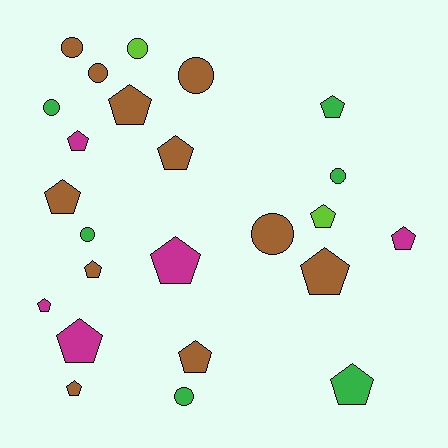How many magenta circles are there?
There are no magenta circles.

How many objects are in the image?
There are 24 objects.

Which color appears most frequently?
Brown, with 11 objects.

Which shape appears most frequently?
Pentagon, with 15 objects.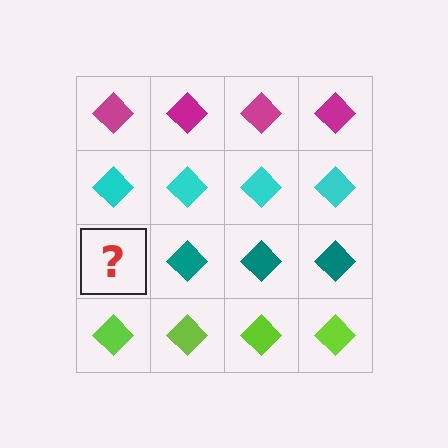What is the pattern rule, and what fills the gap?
The rule is that each row has a consistent color. The gap should be filled with a teal diamond.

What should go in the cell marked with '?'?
The missing cell should contain a teal diamond.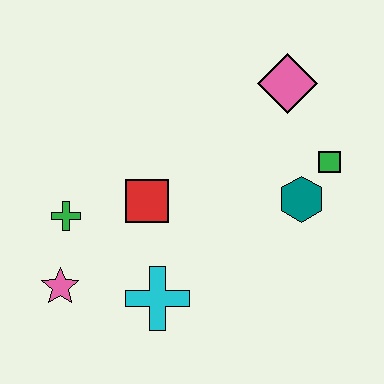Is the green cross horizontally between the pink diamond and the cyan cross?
No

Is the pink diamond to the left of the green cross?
No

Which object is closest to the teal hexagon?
The green square is closest to the teal hexagon.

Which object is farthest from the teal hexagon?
The pink star is farthest from the teal hexagon.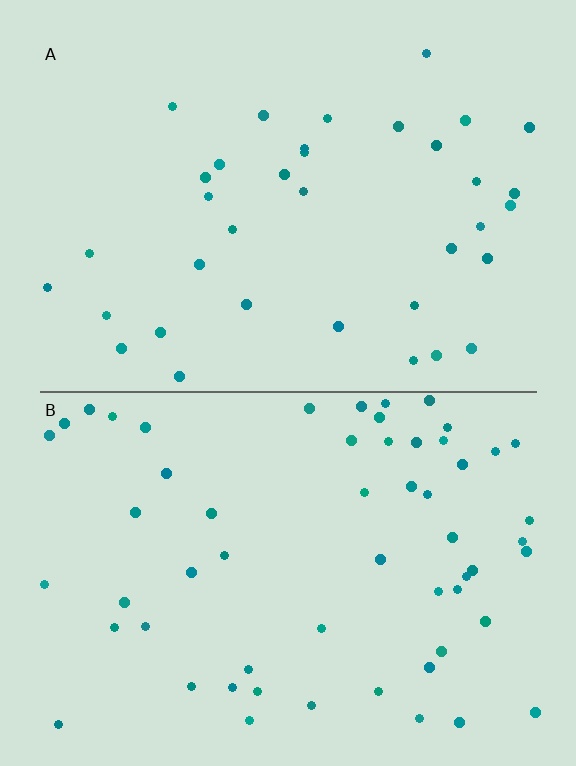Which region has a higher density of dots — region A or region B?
B (the bottom).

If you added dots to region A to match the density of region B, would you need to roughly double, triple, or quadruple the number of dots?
Approximately double.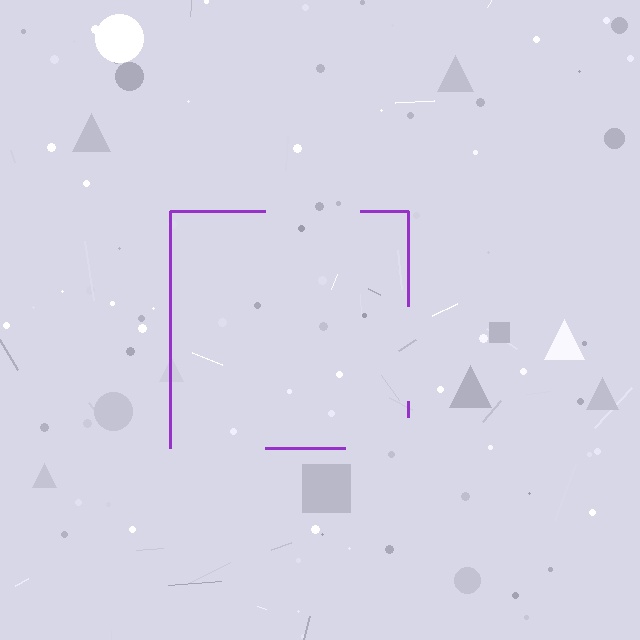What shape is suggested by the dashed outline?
The dashed outline suggests a square.